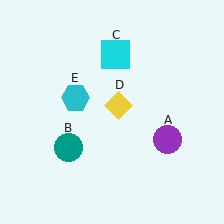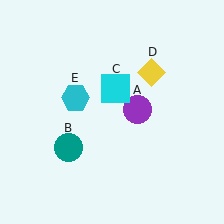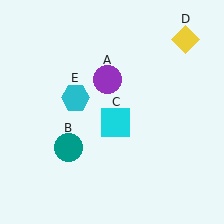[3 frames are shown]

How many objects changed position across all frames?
3 objects changed position: purple circle (object A), cyan square (object C), yellow diamond (object D).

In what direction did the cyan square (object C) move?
The cyan square (object C) moved down.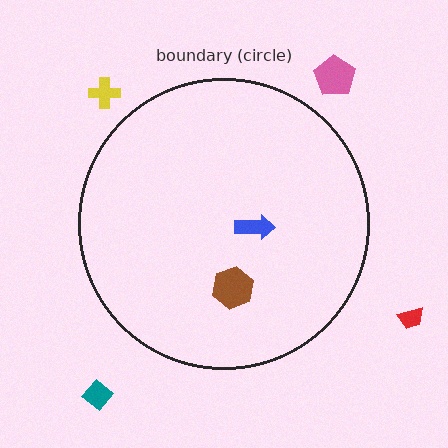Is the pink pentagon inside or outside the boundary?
Outside.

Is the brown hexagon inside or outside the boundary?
Inside.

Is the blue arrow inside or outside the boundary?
Inside.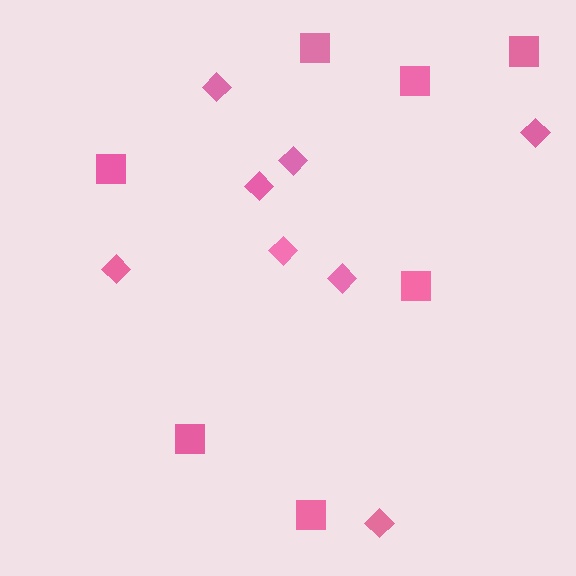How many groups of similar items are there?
There are 2 groups: one group of diamonds (8) and one group of squares (7).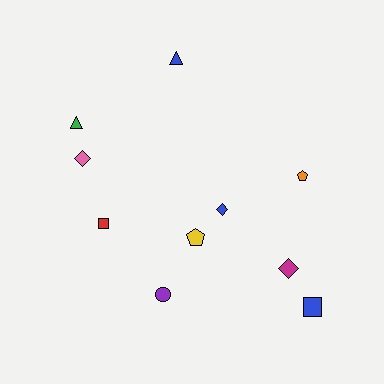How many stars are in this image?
There are no stars.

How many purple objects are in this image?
There is 1 purple object.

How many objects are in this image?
There are 10 objects.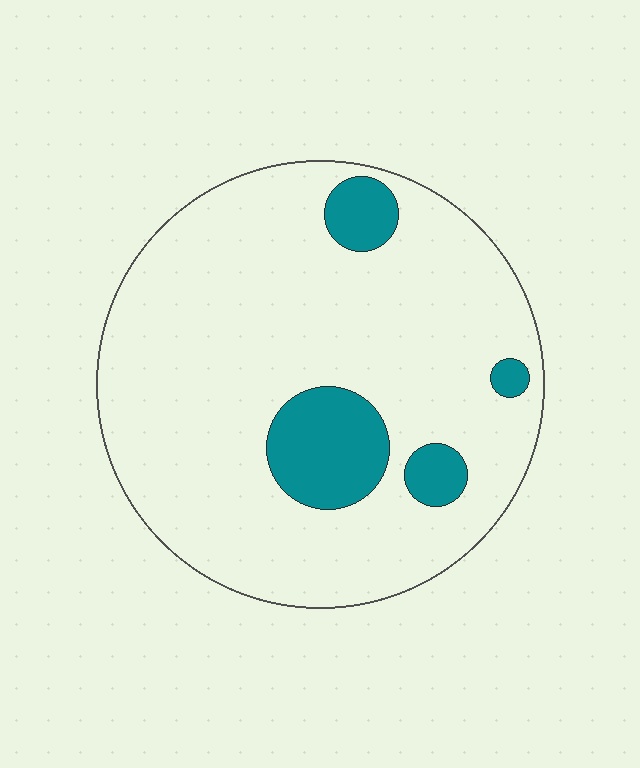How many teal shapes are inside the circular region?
4.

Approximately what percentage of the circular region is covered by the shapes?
Approximately 15%.